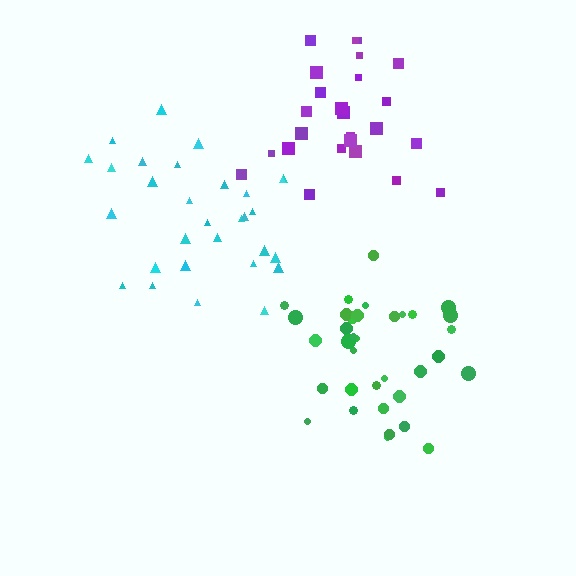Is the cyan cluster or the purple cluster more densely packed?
Purple.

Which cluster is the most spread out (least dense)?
Cyan.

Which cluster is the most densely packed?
Green.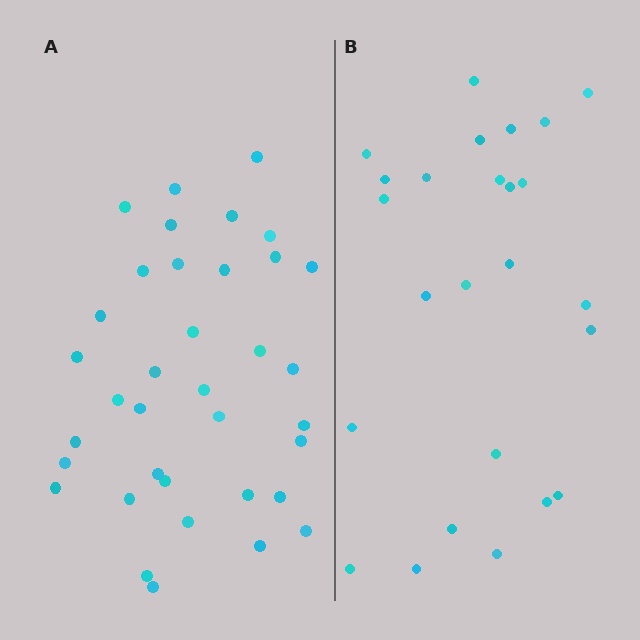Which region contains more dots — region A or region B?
Region A (the left region) has more dots.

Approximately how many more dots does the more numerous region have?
Region A has roughly 12 or so more dots than region B.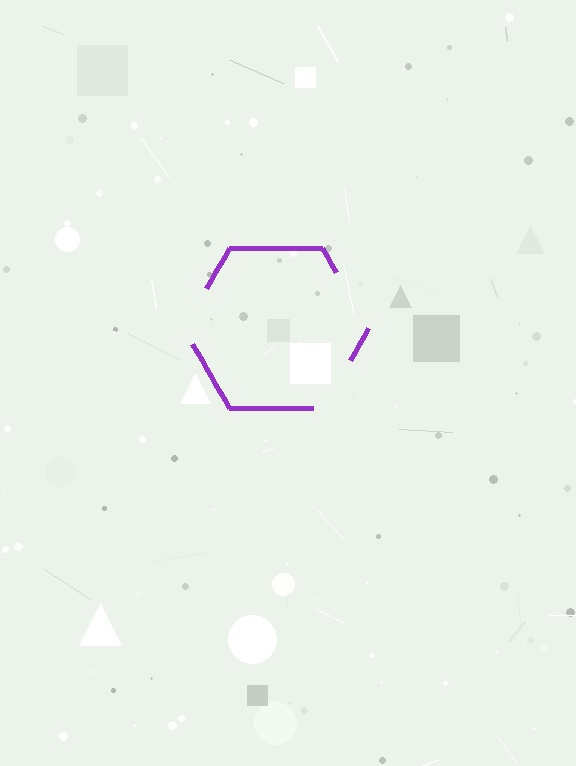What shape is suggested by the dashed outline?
The dashed outline suggests a hexagon.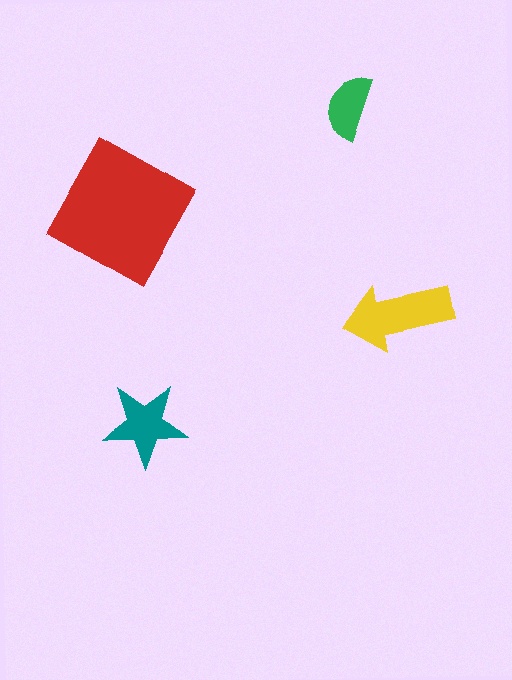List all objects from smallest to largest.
The green semicircle, the teal star, the yellow arrow, the red square.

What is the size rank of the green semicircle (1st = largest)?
4th.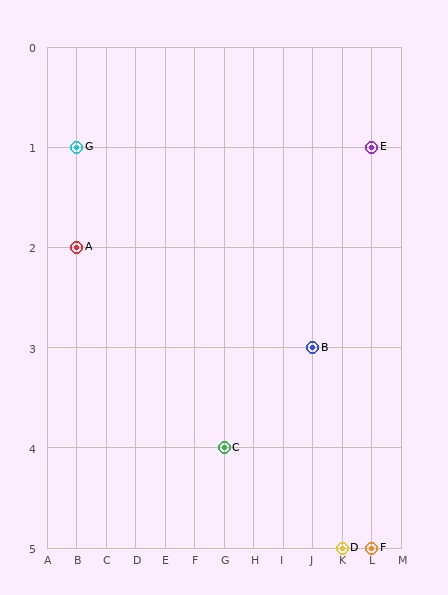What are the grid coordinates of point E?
Point E is at grid coordinates (L, 1).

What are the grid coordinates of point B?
Point B is at grid coordinates (J, 3).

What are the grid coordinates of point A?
Point A is at grid coordinates (B, 2).